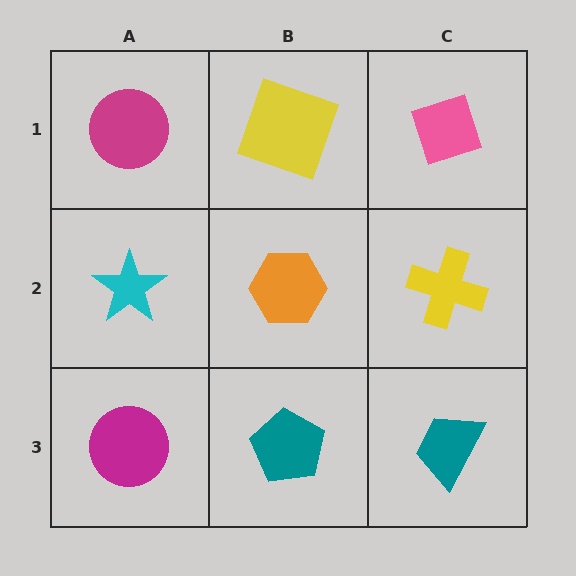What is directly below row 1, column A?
A cyan star.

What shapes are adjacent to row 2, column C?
A pink diamond (row 1, column C), a teal trapezoid (row 3, column C), an orange hexagon (row 2, column B).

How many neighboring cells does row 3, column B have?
3.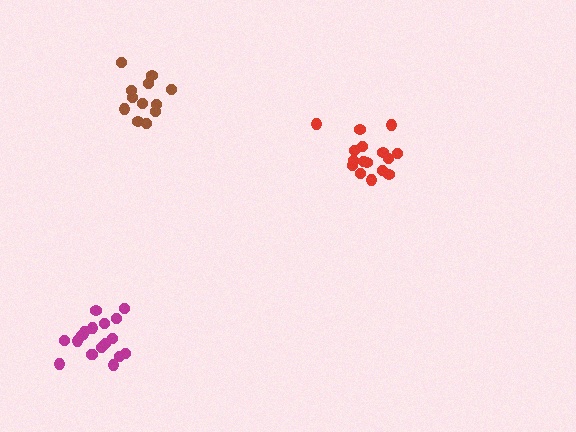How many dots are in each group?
Group 1: 16 dots, Group 2: 12 dots, Group 3: 18 dots (46 total).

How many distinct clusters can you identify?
There are 3 distinct clusters.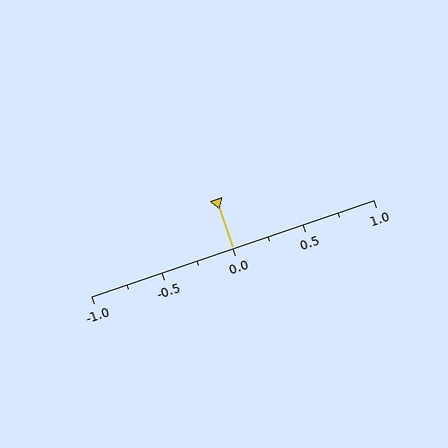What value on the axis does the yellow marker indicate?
The marker indicates approximately 0.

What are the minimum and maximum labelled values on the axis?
The axis runs from -1.0 to 1.0.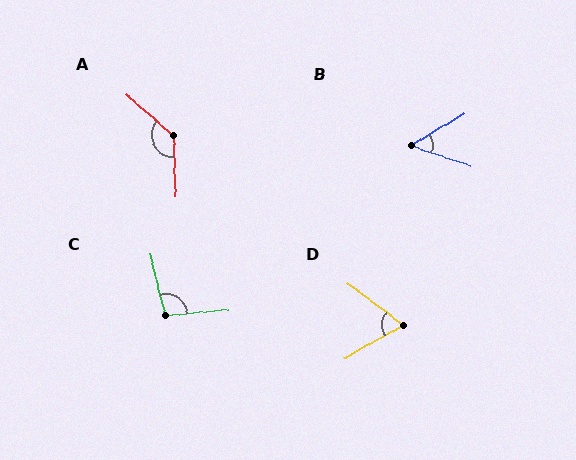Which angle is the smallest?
B, at approximately 49 degrees.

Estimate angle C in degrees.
Approximately 99 degrees.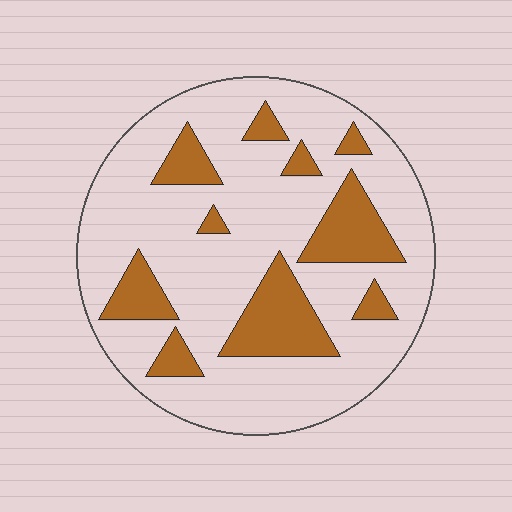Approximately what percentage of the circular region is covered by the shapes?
Approximately 25%.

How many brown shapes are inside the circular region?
10.